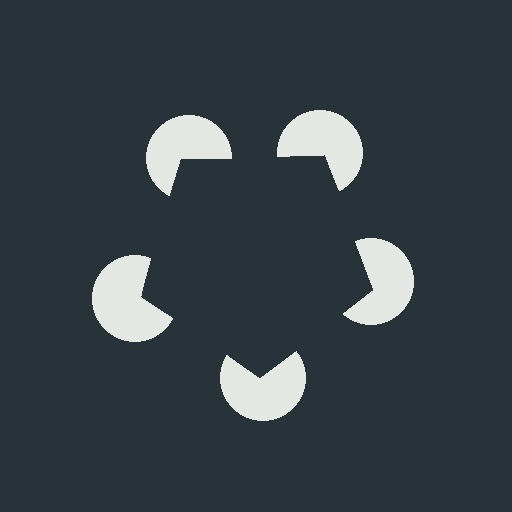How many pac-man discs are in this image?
There are 5 — one at each vertex of the illusory pentagon.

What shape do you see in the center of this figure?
An illusory pentagon — its edges are inferred from the aligned wedge cuts in the pac-man discs, not physically drawn.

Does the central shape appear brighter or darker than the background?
It typically appears slightly darker than the background, even though no actual brightness change is drawn.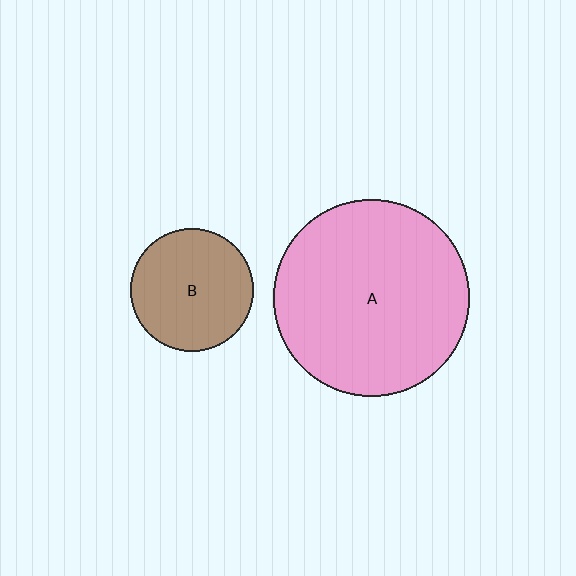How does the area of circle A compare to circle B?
Approximately 2.5 times.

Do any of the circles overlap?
No, none of the circles overlap.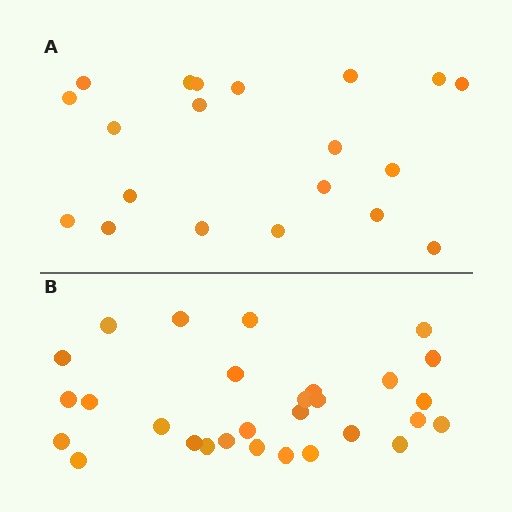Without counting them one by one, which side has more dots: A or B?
Region B (the bottom region) has more dots.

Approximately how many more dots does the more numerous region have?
Region B has roughly 8 or so more dots than region A.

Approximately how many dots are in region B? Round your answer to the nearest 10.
About 30 dots. (The exact count is 29, which rounds to 30.)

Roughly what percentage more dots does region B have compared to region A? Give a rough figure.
About 45% more.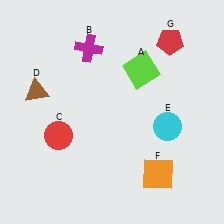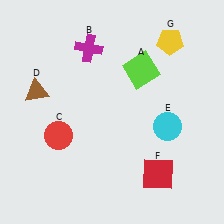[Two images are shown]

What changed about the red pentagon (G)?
In Image 1, G is red. In Image 2, it changed to yellow.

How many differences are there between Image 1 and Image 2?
There are 2 differences between the two images.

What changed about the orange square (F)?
In Image 1, F is orange. In Image 2, it changed to red.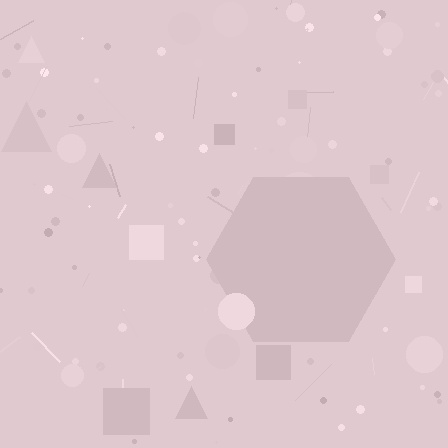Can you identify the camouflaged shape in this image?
The camouflaged shape is a hexagon.